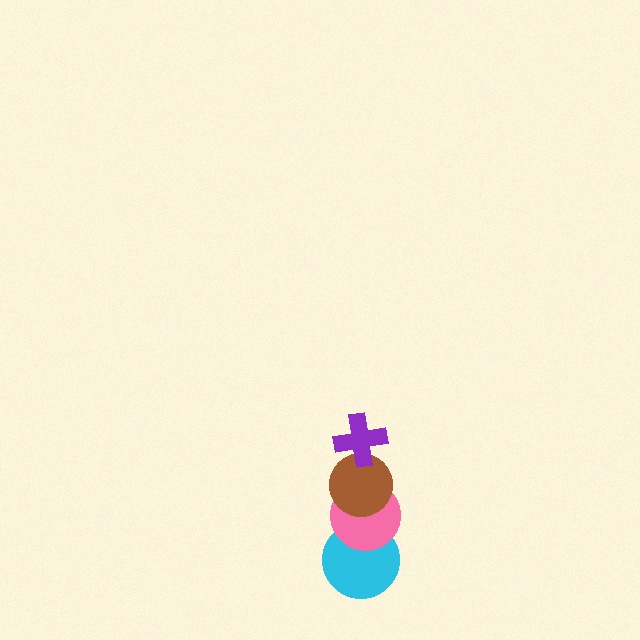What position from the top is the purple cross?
The purple cross is 1st from the top.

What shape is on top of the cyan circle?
The pink circle is on top of the cyan circle.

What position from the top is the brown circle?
The brown circle is 2nd from the top.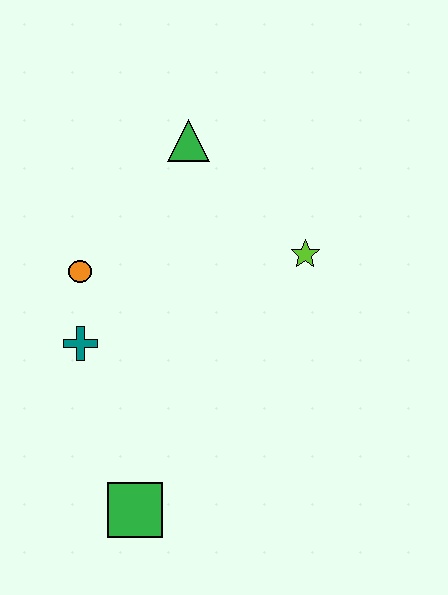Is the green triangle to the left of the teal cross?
No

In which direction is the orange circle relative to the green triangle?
The orange circle is below the green triangle.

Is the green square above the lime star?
No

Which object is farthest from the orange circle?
The green square is farthest from the orange circle.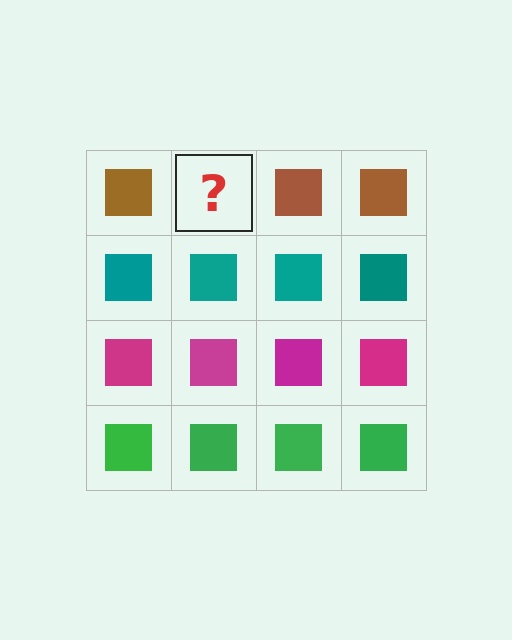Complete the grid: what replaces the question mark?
The question mark should be replaced with a brown square.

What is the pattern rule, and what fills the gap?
The rule is that each row has a consistent color. The gap should be filled with a brown square.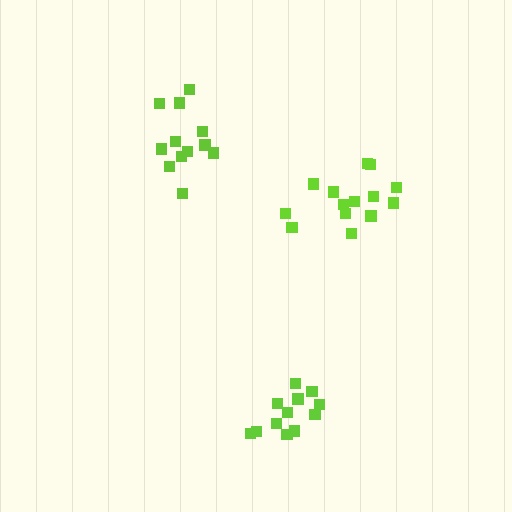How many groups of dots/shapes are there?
There are 3 groups.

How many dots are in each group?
Group 1: 14 dots, Group 2: 12 dots, Group 3: 12 dots (38 total).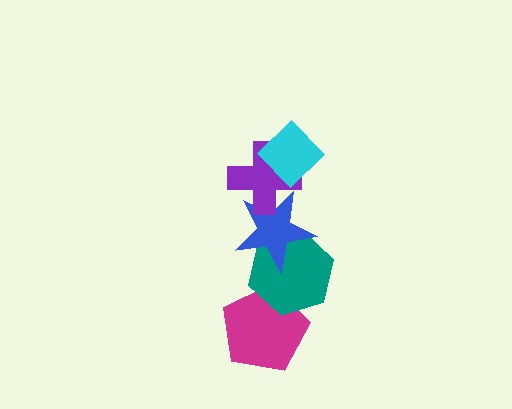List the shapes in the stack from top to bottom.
From top to bottom: the cyan diamond, the purple cross, the blue star, the teal hexagon, the magenta pentagon.